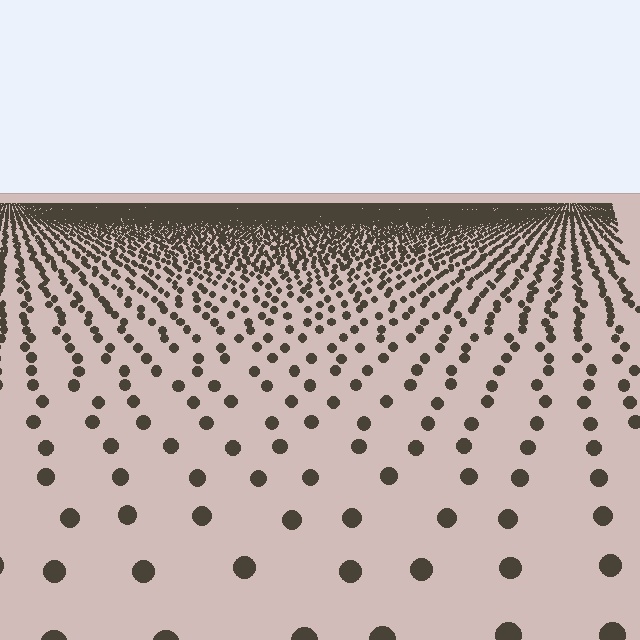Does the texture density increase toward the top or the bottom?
Density increases toward the top.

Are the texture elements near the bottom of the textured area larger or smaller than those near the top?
Larger. Near the bottom, elements are closer to the viewer and appear at a bigger on-screen size.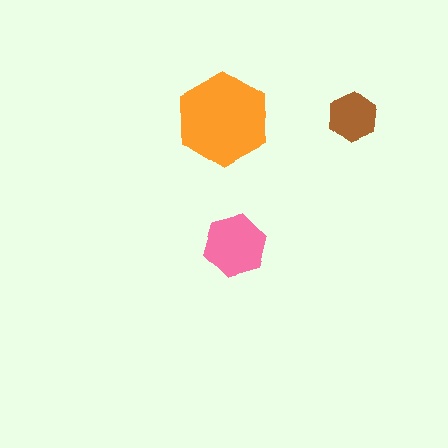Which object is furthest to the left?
The orange hexagon is leftmost.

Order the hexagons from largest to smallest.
the orange one, the pink one, the brown one.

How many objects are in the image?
There are 3 objects in the image.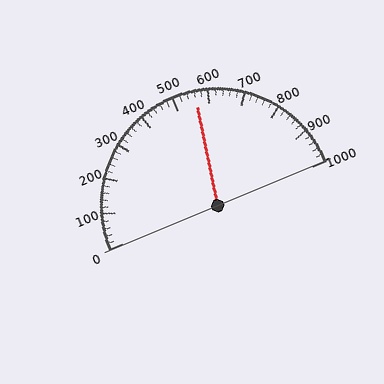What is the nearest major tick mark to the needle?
The nearest major tick mark is 600.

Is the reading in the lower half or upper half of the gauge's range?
The reading is in the upper half of the range (0 to 1000).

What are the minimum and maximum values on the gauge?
The gauge ranges from 0 to 1000.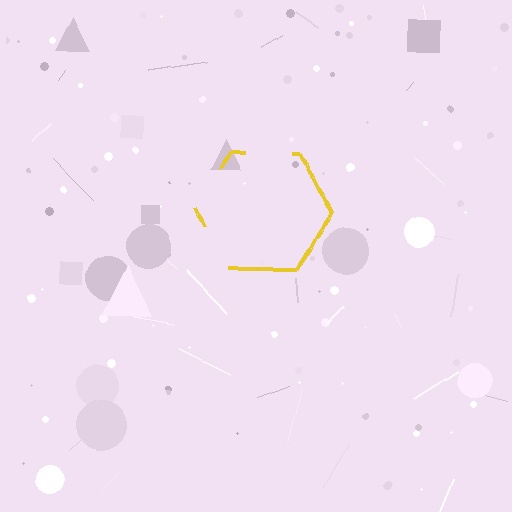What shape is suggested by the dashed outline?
The dashed outline suggests a hexagon.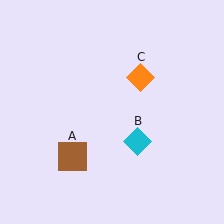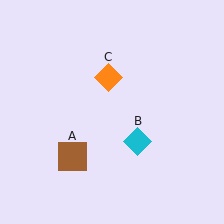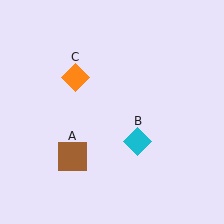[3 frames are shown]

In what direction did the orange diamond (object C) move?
The orange diamond (object C) moved left.